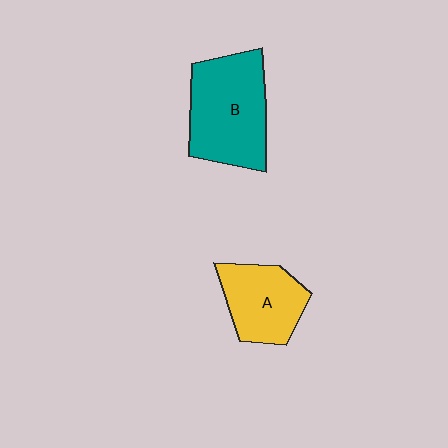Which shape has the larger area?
Shape B (teal).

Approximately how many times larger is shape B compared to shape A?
Approximately 1.4 times.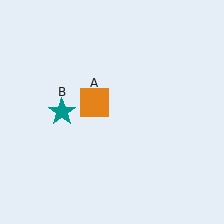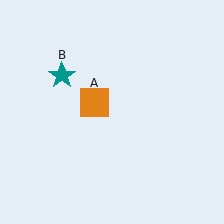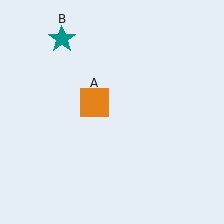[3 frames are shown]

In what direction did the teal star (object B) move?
The teal star (object B) moved up.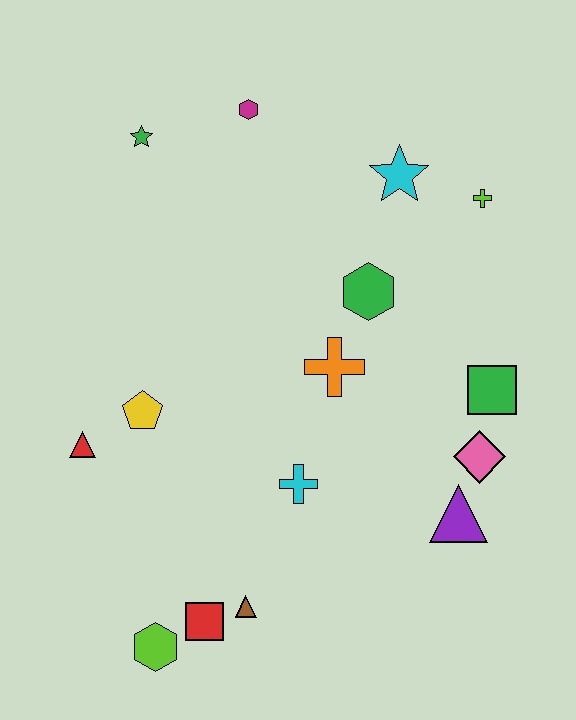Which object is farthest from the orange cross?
The lime hexagon is farthest from the orange cross.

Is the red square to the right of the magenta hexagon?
No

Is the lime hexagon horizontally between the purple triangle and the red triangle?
Yes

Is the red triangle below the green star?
Yes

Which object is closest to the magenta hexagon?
The green star is closest to the magenta hexagon.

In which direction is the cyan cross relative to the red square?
The cyan cross is above the red square.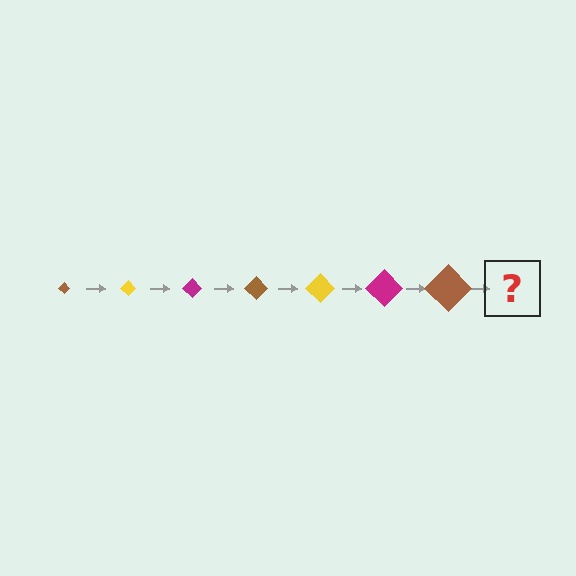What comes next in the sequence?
The next element should be a yellow diamond, larger than the previous one.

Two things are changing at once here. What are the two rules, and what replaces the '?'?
The two rules are that the diamond grows larger each step and the color cycles through brown, yellow, and magenta. The '?' should be a yellow diamond, larger than the previous one.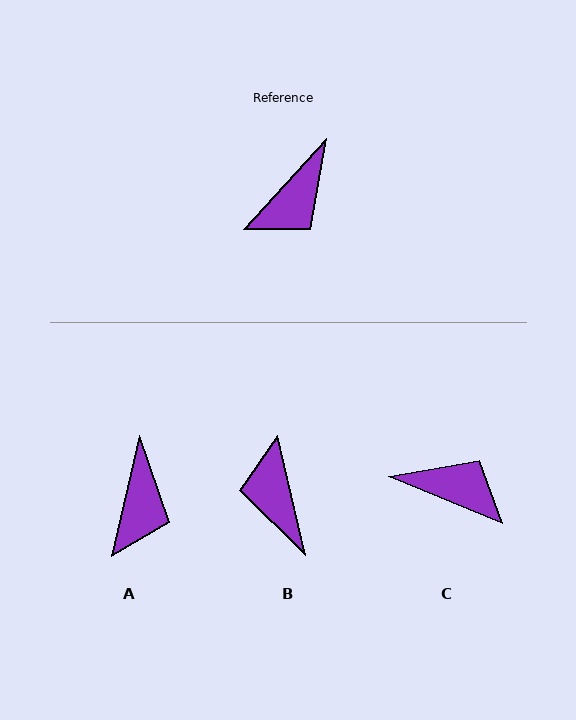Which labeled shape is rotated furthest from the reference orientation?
B, about 125 degrees away.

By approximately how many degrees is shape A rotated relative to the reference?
Approximately 29 degrees counter-clockwise.